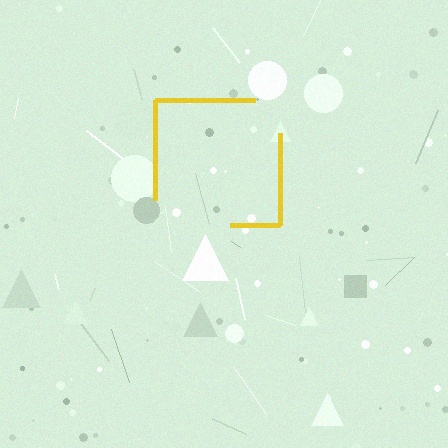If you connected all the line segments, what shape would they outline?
They would outline a square.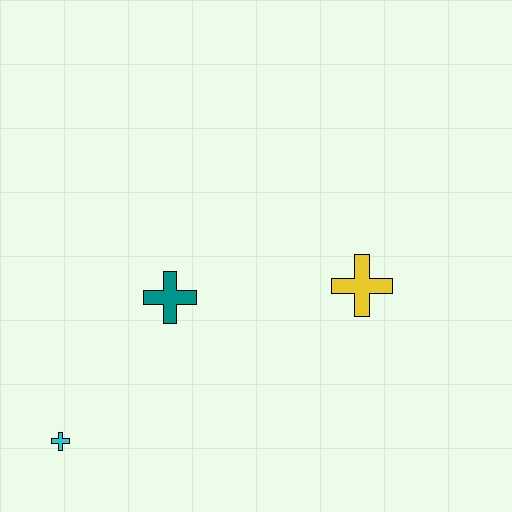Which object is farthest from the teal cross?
The yellow cross is farthest from the teal cross.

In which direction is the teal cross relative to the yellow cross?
The teal cross is to the left of the yellow cross.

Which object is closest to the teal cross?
The cyan cross is closest to the teal cross.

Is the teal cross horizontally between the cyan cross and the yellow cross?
Yes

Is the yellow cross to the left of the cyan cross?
No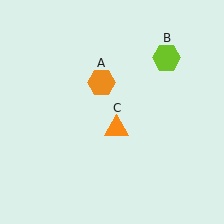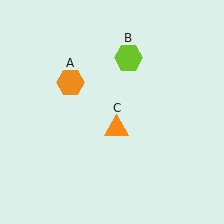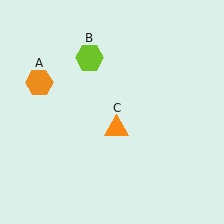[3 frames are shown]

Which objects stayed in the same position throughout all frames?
Orange triangle (object C) remained stationary.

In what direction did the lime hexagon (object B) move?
The lime hexagon (object B) moved left.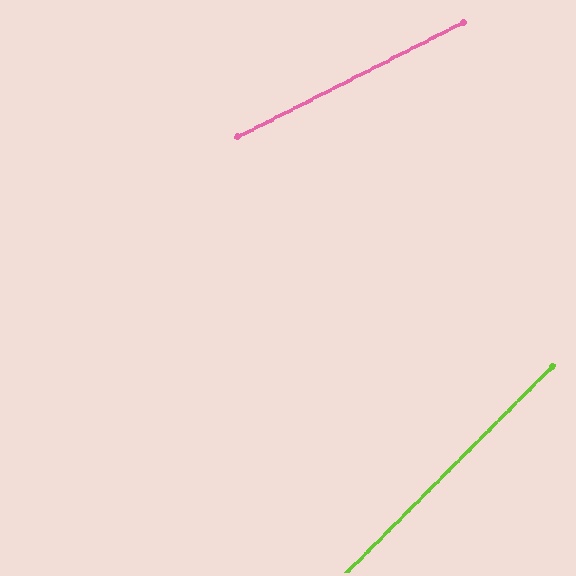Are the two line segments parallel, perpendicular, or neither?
Neither parallel nor perpendicular — they differ by about 18°.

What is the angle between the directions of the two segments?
Approximately 18 degrees.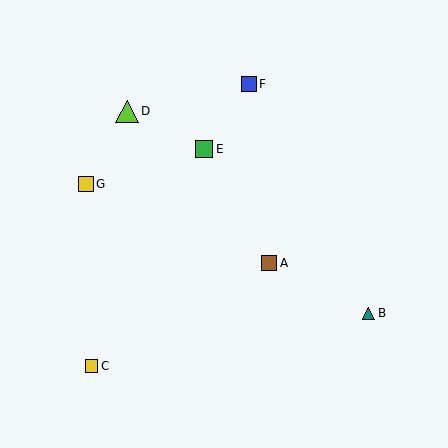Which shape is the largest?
The lime triangle (labeled D) is the largest.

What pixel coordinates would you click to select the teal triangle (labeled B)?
Click at (368, 314) to select the teal triangle B.